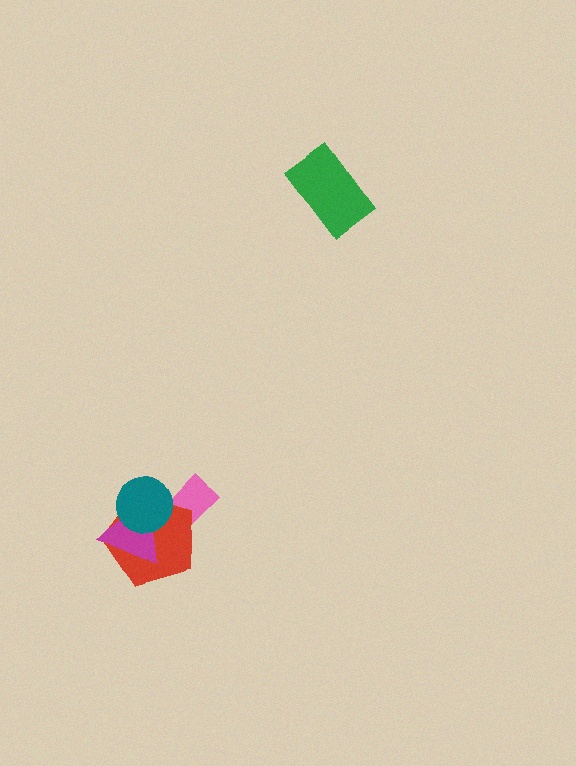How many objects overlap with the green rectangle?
0 objects overlap with the green rectangle.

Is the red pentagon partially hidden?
Yes, it is partially covered by another shape.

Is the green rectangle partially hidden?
No, no other shape covers it.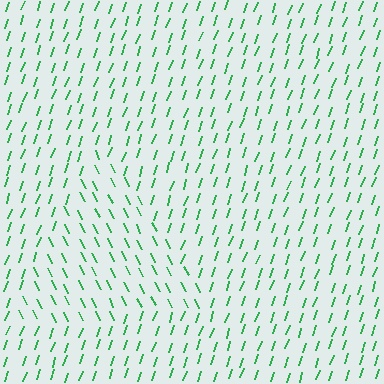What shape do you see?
I see a triangle.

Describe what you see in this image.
The image is filled with small green line segments. A triangle region in the image has lines oriented differently from the surrounding lines, creating a visible texture boundary.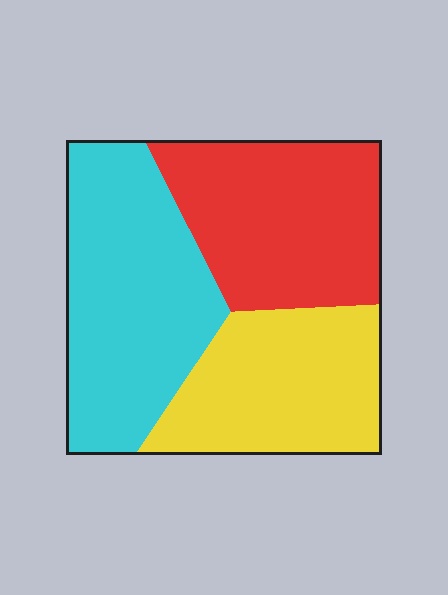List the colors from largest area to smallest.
From largest to smallest: cyan, red, yellow.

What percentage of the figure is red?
Red takes up about one third (1/3) of the figure.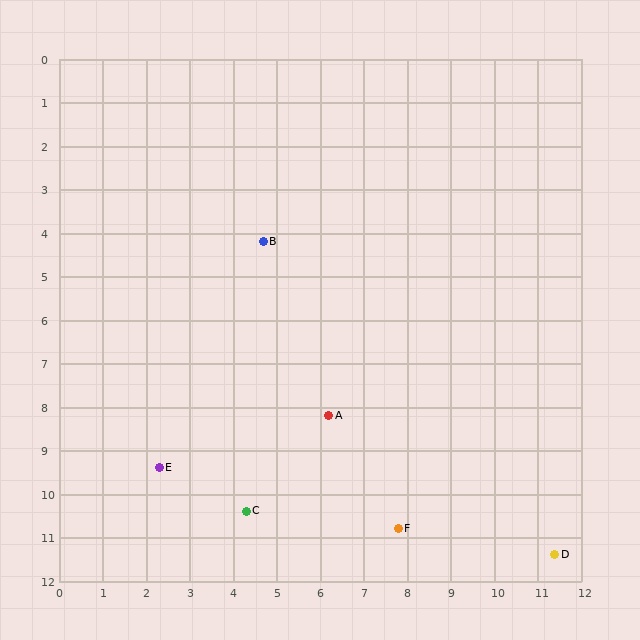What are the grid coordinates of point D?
Point D is at approximately (11.4, 11.4).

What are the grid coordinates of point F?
Point F is at approximately (7.8, 10.8).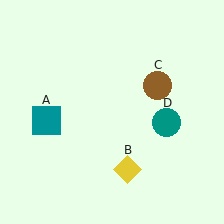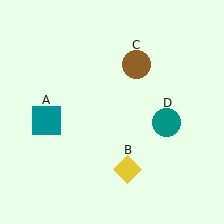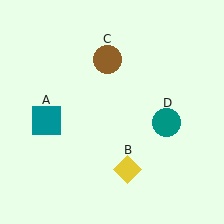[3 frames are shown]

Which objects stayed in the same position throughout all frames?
Teal square (object A) and yellow diamond (object B) and teal circle (object D) remained stationary.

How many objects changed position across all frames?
1 object changed position: brown circle (object C).